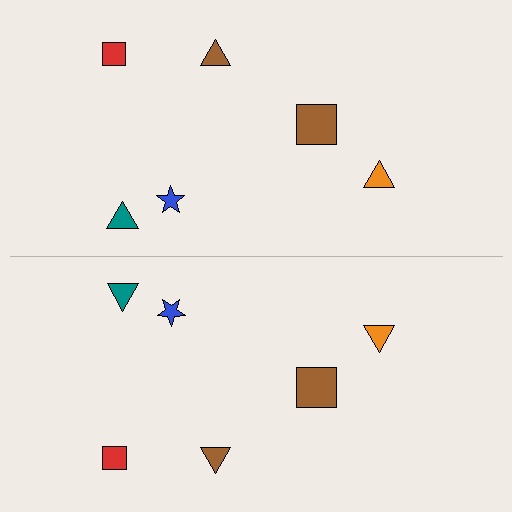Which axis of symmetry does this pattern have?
The pattern has a horizontal axis of symmetry running through the center of the image.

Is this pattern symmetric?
Yes, this pattern has bilateral (reflection) symmetry.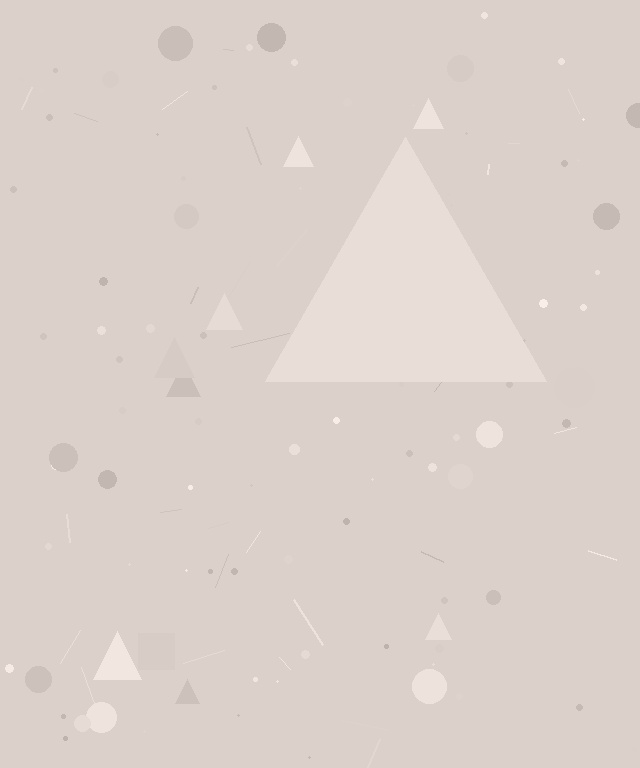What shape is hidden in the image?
A triangle is hidden in the image.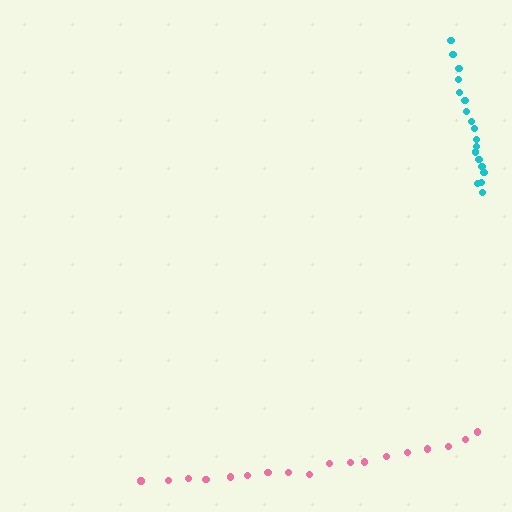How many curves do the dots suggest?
There are 2 distinct paths.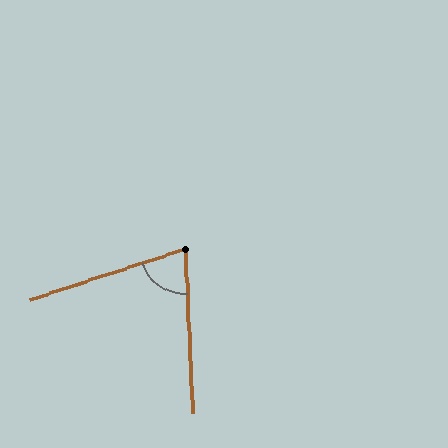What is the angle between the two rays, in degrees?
Approximately 75 degrees.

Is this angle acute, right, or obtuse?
It is acute.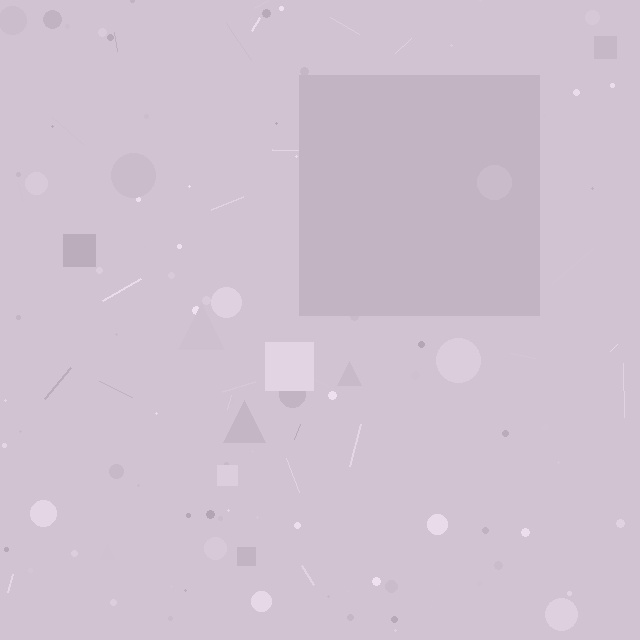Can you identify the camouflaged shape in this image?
The camouflaged shape is a square.